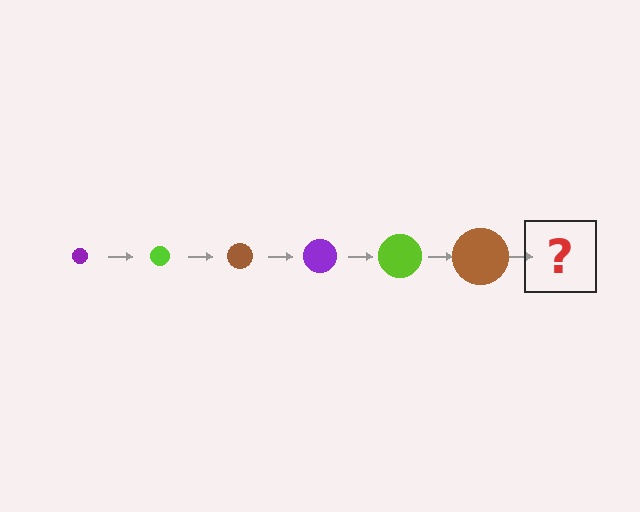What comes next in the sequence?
The next element should be a purple circle, larger than the previous one.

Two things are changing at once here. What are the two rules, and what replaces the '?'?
The two rules are that the circle grows larger each step and the color cycles through purple, lime, and brown. The '?' should be a purple circle, larger than the previous one.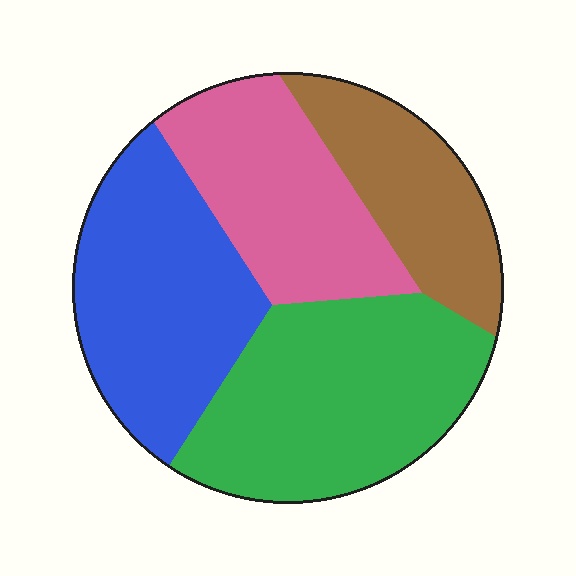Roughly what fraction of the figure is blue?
Blue takes up about one quarter (1/4) of the figure.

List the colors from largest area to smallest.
From largest to smallest: green, blue, pink, brown.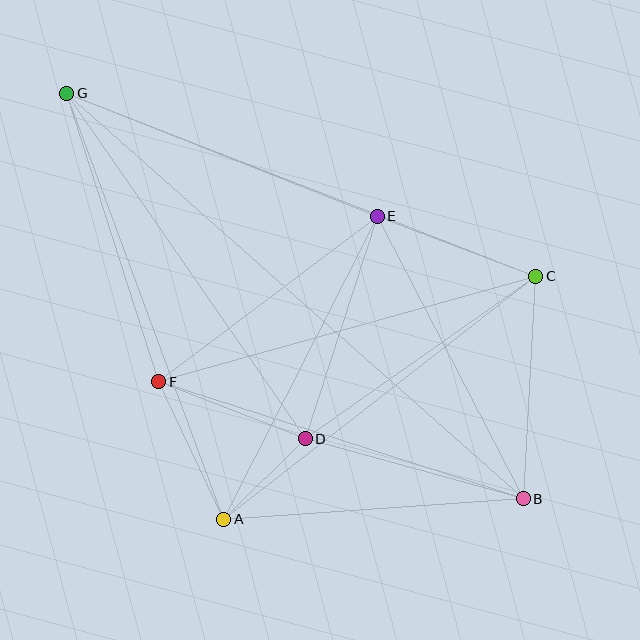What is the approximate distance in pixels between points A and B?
The distance between A and B is approximately 300 pixels.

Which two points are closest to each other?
Points A and D are closest to each other.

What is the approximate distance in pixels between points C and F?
The distance between C and F is approximately 391 pixels.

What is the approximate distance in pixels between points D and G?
The distance between D and G is approximately 420 pixels.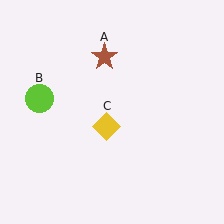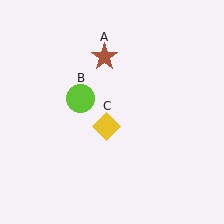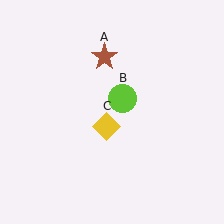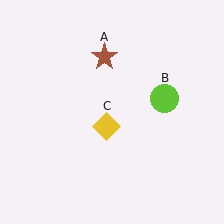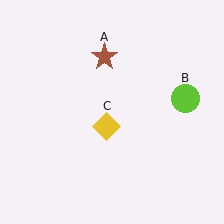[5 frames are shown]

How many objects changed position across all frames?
1 object changed position: lime circle (object B).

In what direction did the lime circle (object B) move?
The lime circle (object B) moved right.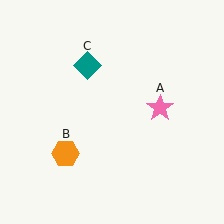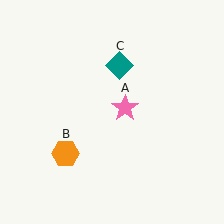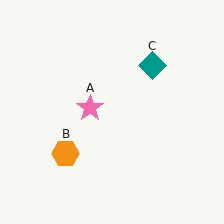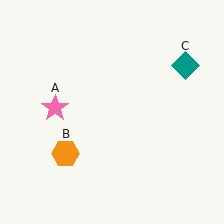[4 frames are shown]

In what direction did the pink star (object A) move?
The pink star (object A) moved left.